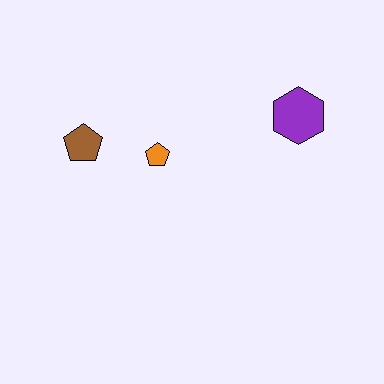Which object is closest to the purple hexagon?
The orange pentagon is closest to the purple hexagon.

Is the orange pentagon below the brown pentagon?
Yes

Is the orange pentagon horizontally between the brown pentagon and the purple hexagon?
Yes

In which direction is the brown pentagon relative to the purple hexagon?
The brown pentagon is to the left of the purple hexagon.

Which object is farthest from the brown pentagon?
The purple hexagon is farthest from the brown pentagon.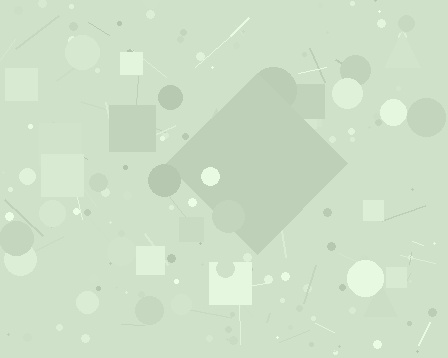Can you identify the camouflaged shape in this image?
The camouflaged shape is a diamond.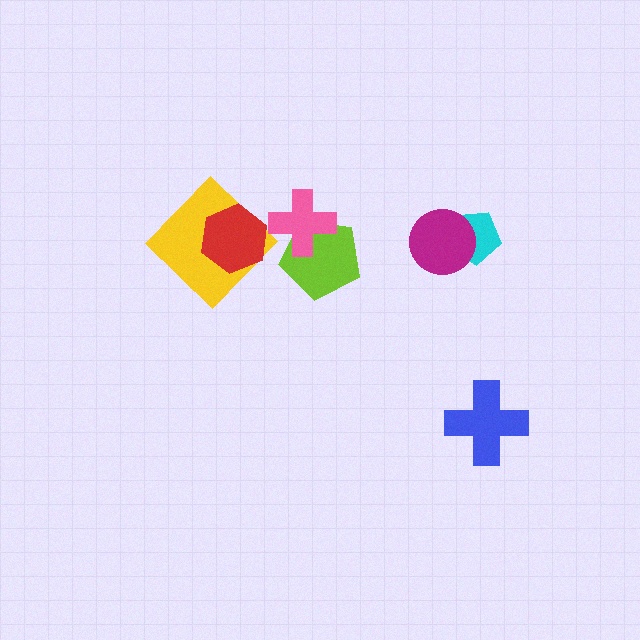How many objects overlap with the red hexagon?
1 object overlaps with the red hexagon.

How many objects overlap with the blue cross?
0 objects overlap with the blue cross.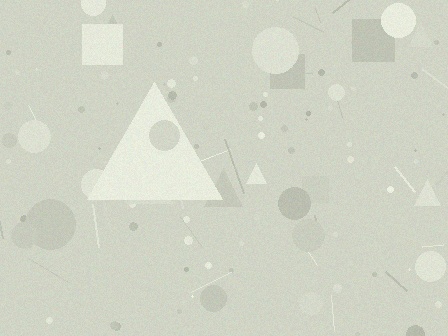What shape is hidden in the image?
A triangle is hidden in the image.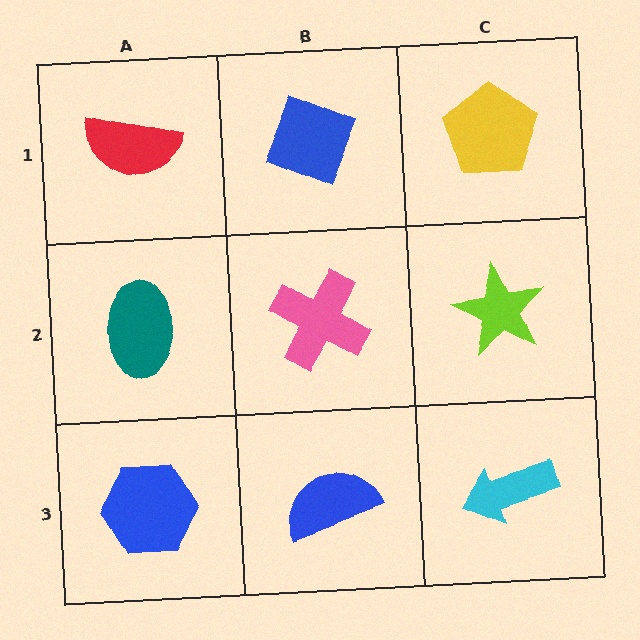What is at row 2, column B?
A pink cross.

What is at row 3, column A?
A blue hexagon.